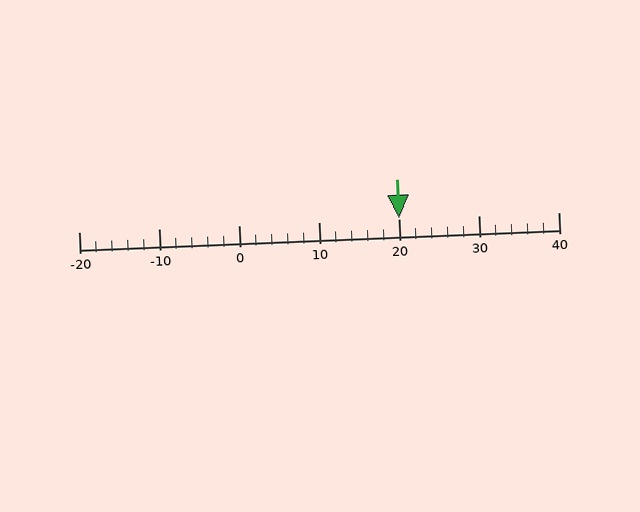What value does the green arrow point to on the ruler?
The green arrow points to approximately 20.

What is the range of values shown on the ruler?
The ruler shows values from -20 to 40.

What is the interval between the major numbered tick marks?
The major tick marks are spaced 10 units apart.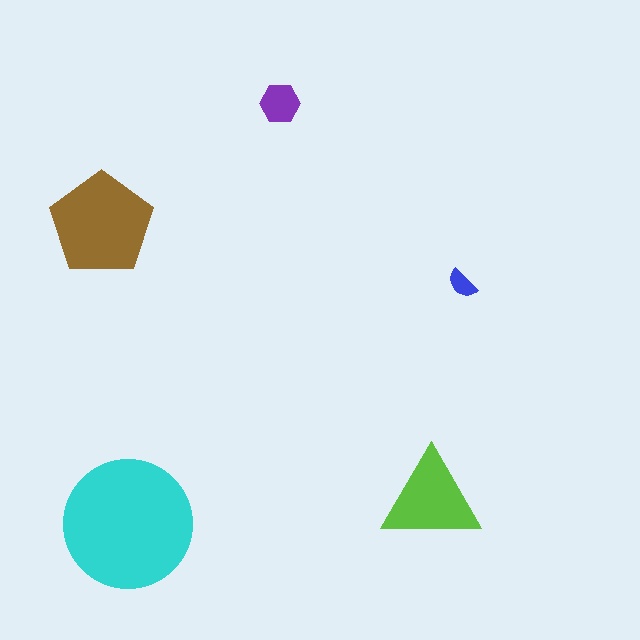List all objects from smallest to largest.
The blue semicircle, the purple hexagon, the lime triangle, the brown pentagon, the cyan circle.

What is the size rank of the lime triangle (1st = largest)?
3rd.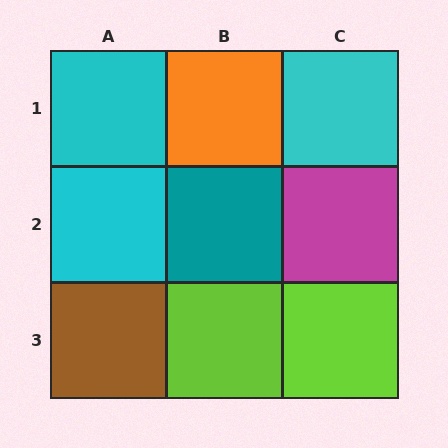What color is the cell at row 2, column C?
Magenta.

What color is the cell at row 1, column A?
Cyan.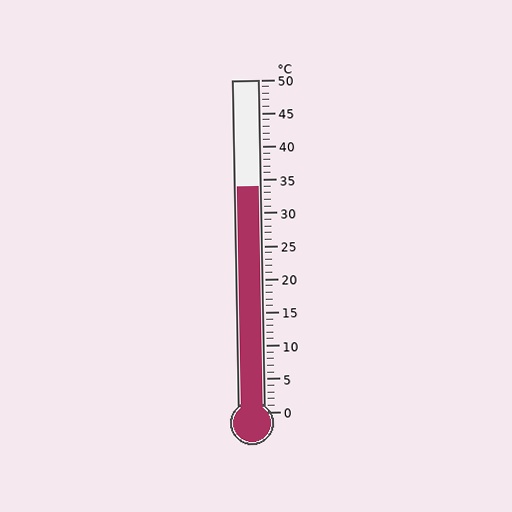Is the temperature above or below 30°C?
The temperature is above 30°C.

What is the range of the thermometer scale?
The thermometer scale ranges from 0°C to 50°C.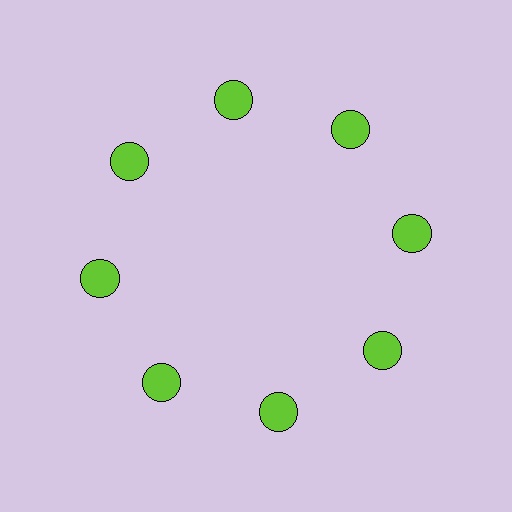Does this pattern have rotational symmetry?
Yes, this pattern has 8-fold rotational symmetry. It looks the same after rotating 45 degrees around the center.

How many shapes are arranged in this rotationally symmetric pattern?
There are 8 shapes, arranged in 8 groups of 1.